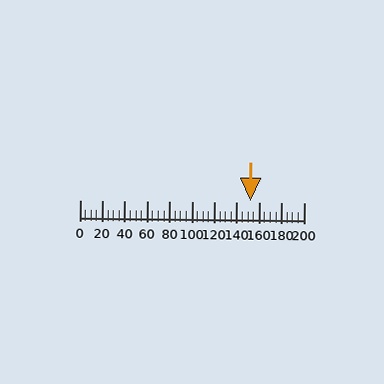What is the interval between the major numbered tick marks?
The major tick marks are spaced 20 units apart.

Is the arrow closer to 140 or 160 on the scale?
The arrow is closer to 160.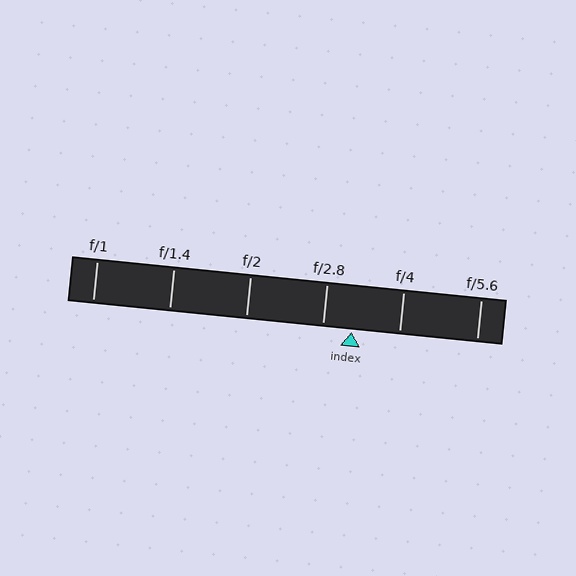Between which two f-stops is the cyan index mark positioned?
The index mark is between f/2.8 and f/4.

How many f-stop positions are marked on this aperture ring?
There are 6 f-stop positions marked.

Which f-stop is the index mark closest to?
The index mark is closest to f/2.8.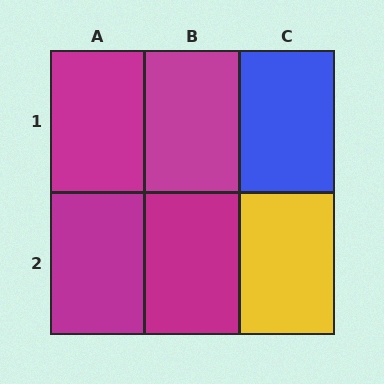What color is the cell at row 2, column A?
Magenta.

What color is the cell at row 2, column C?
Yellow.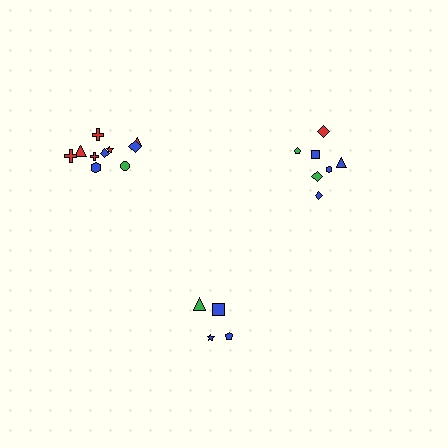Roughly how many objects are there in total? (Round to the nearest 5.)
Roughly 20 objects in total.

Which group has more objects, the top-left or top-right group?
The top-left group.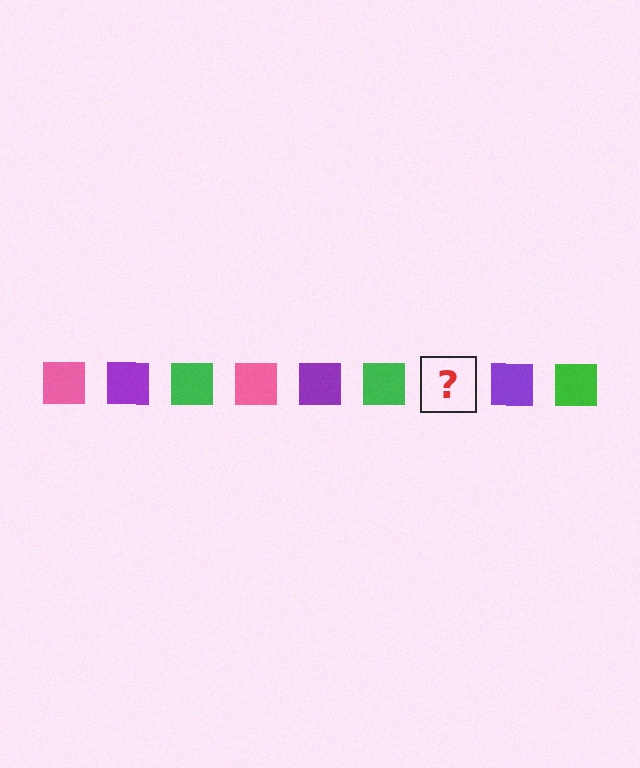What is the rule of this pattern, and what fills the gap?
The rule is that the pattern cycles through pink, purple, green squares. The gap should be filled with a pink square.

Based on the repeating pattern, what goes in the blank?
The blank should be a pink square.